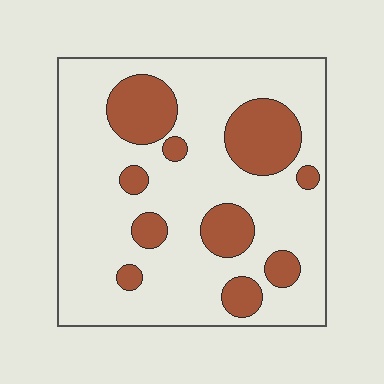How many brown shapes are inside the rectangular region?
10.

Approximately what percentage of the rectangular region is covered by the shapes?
Approximately 25%.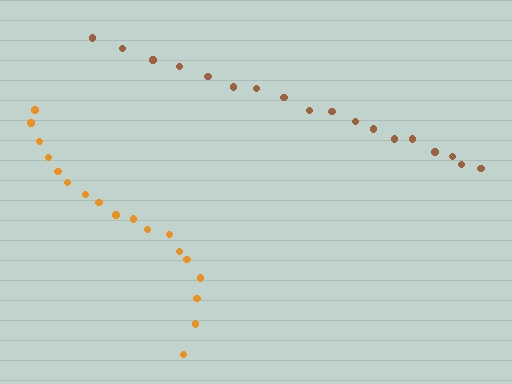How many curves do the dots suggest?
There are 2 distinct paths.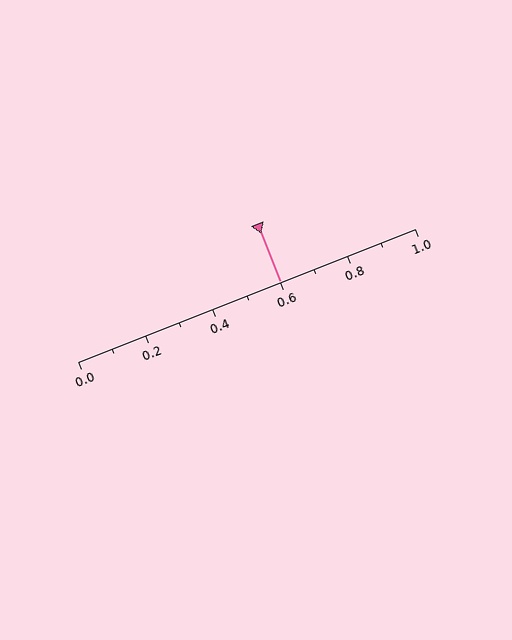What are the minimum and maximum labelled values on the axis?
The axis runs from 0.0 to 1.0.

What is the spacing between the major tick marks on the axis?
The major ticks are spaced 0.2 apart.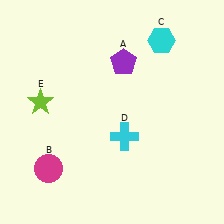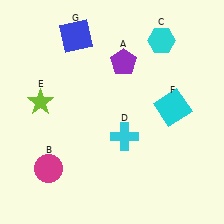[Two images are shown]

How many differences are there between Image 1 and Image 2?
There are 2 differences between the two images.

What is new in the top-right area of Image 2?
A cyan square (F) was added in the top-right area of Image 2.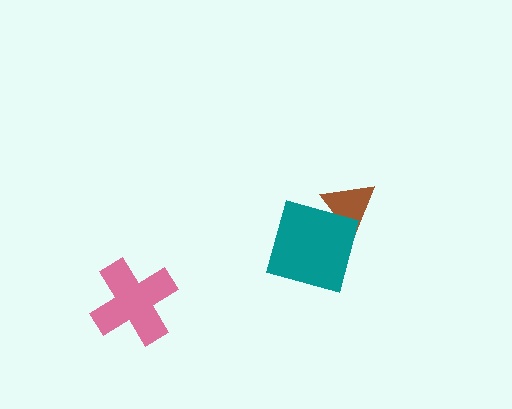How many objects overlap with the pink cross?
0 objects overlap with the pink cross.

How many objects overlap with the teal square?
1 object overlaps with the teal square.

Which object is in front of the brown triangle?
The teal square is in front of the brown triangle.